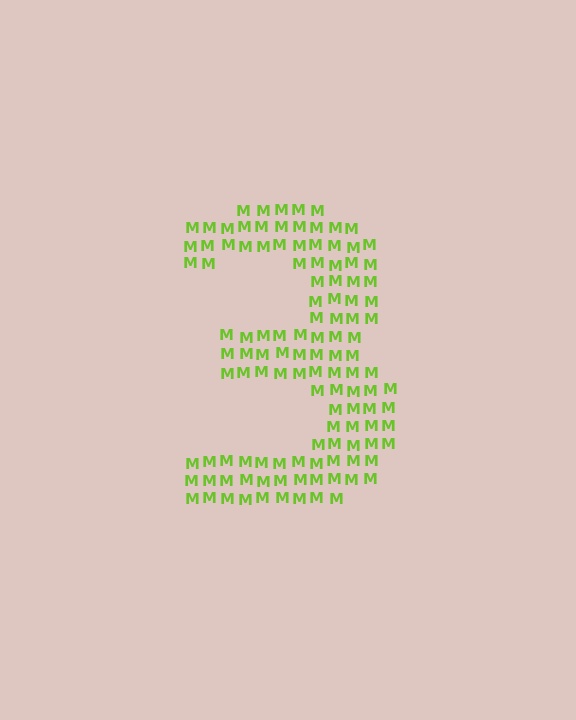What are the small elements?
The small elements are letter M's.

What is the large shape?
The large shape is the digit 3.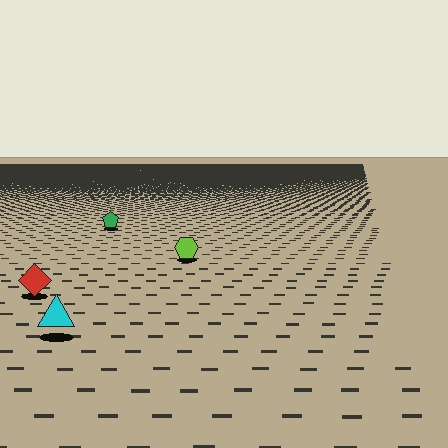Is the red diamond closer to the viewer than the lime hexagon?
Yes. The red diamond is closer — you can tell from the texture gradient: the ground texture is coarser near it.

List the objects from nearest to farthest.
From nearest to farthest: the cyan triangle, the red diamond, the lime hexagon, the green pentagon.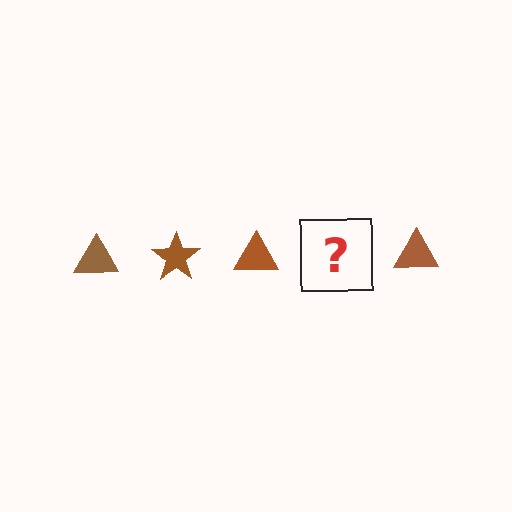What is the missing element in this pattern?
The missing element is a brown star.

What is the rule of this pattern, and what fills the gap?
The rule is that the pattern cycles through triangle, star shapes in brown. The gap should be filled with a brown star.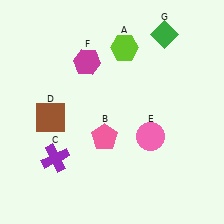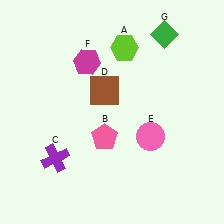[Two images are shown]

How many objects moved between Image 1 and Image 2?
1 object moved between the two images.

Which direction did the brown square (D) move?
The brown square (D) moved right.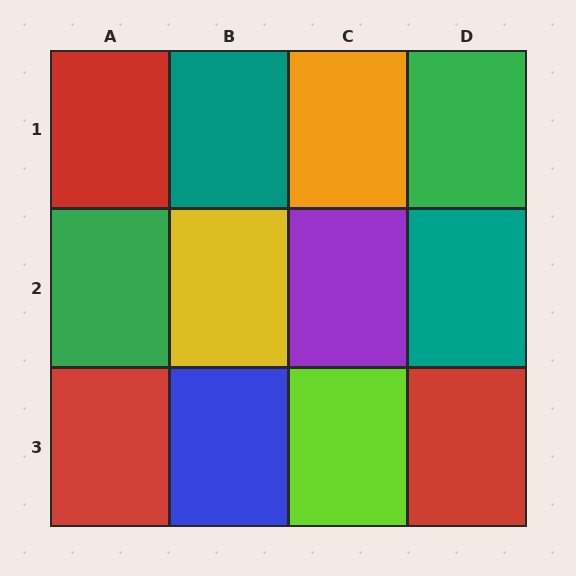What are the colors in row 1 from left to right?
Red, teal, orange, green.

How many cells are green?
2 cells are green.